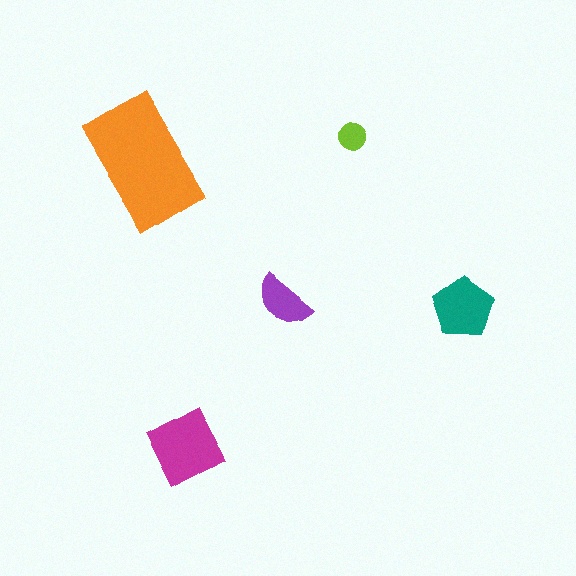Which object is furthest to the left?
The orange rectangle is leftmost.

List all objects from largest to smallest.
The orange rectangle, the magenta square, the teal pentagon, the purple semicircle, the lime circle.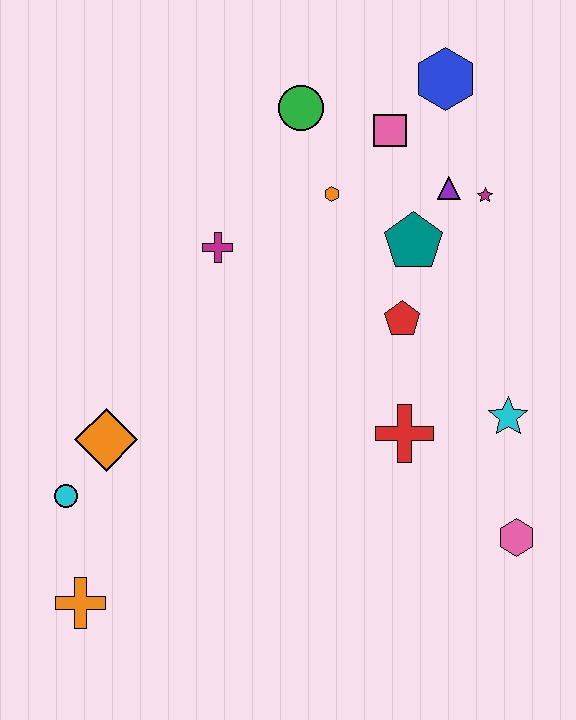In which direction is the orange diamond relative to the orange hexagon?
The orange diamond is below the orange hexagon.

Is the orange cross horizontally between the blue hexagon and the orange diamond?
No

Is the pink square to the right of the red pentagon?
No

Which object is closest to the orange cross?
The cyan circle is closest to the orange cross.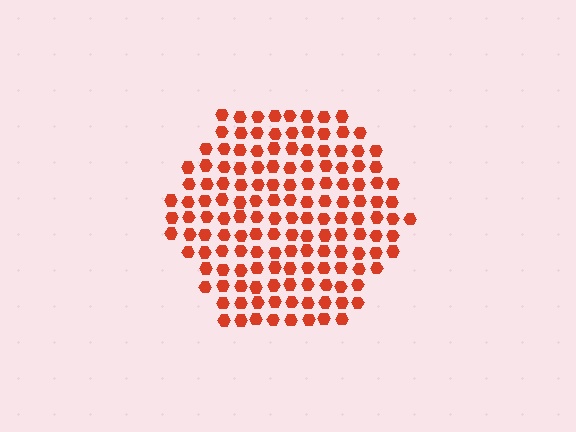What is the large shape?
The large shape is a hexagon.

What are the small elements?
The small elements are hexagons.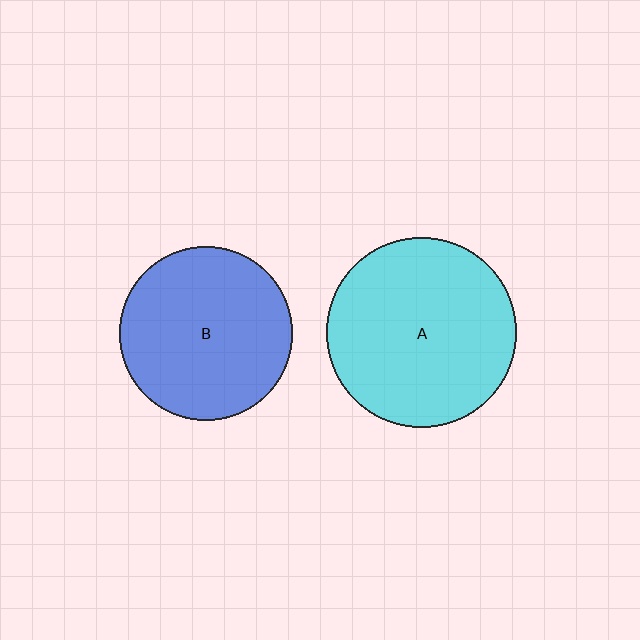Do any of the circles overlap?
No, none of the circles overlap.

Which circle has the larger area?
Circle A (cyan).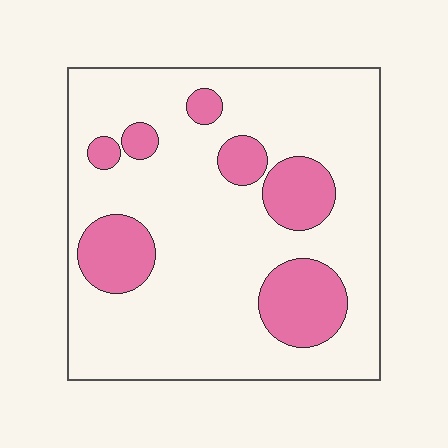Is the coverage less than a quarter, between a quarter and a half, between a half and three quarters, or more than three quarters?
Less than a quarter.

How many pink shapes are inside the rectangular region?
7.